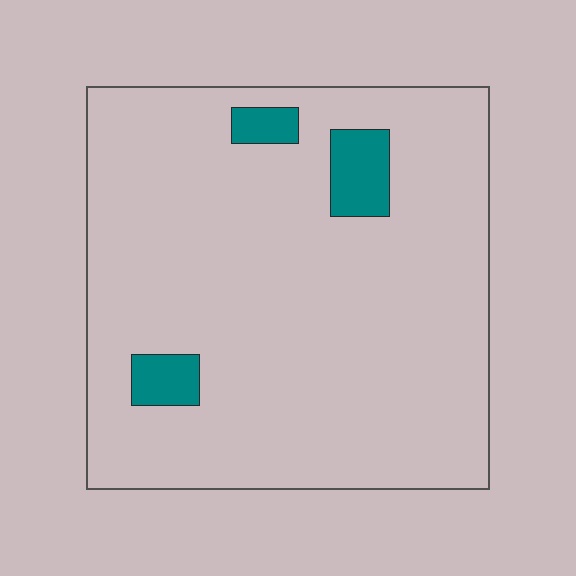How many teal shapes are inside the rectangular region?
3.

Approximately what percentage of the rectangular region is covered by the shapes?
Approximately 5%.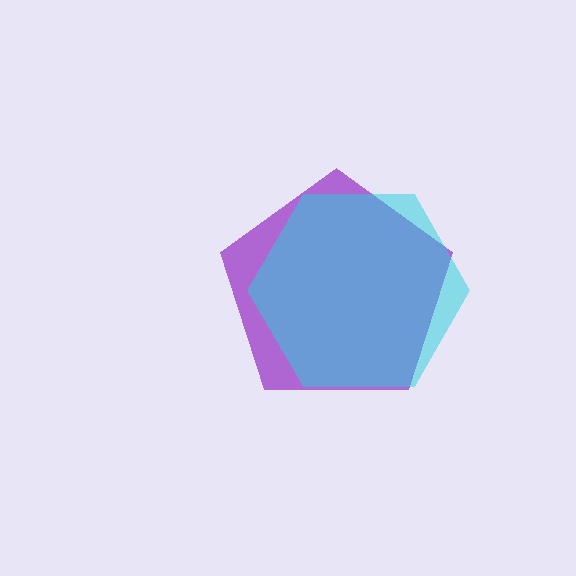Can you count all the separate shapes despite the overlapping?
Yes, there are 2 separate shapes.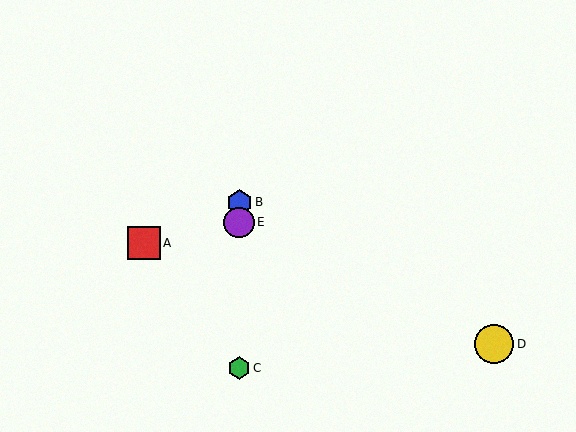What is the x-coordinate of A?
Object A is at x≈144.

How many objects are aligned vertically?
3 objects (B, C, E) are aligned vertically.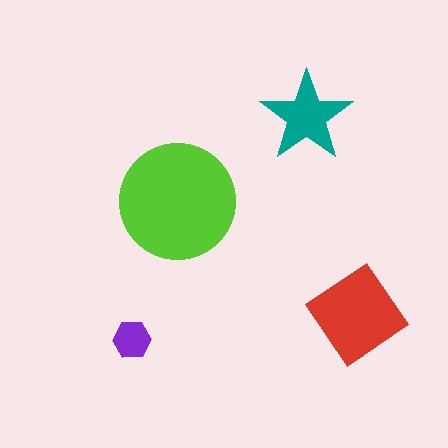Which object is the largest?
The lime circle.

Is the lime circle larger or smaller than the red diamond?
Larger.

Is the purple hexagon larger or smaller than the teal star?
Smaller.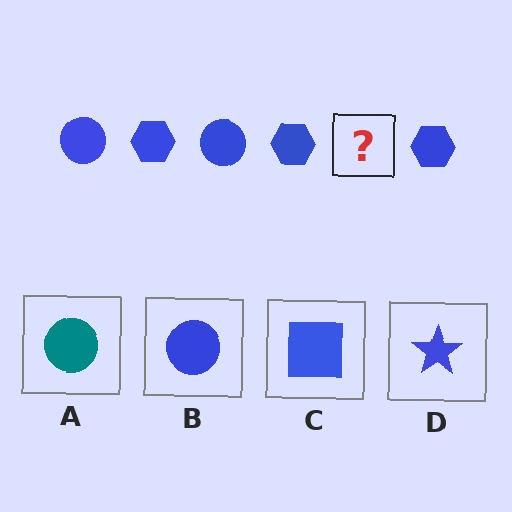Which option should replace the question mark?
Option B.